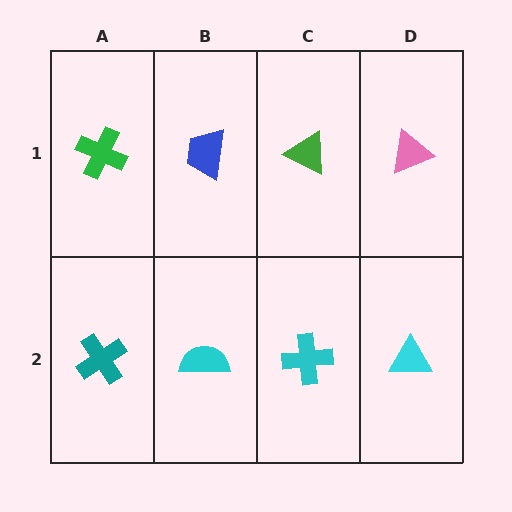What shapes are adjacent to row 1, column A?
A teal cross (row 2, column A), a blue trapezoid (row 1, column B).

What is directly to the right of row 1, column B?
A green triangle.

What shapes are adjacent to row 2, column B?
A blue trapezoid (row 1, column B), a teal cross (row 2, column A), a cyan cross (row 2, column C).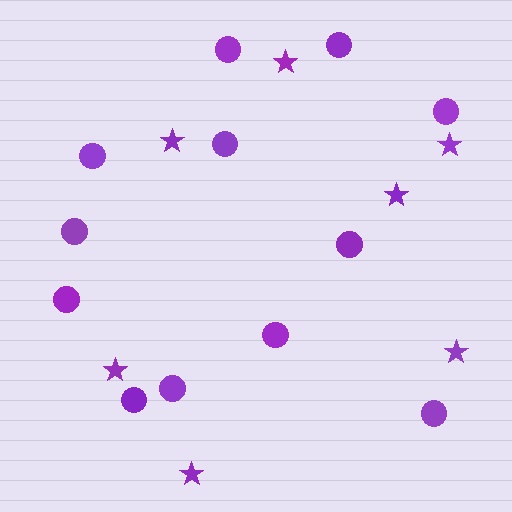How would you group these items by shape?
There are 2 groups: one group of stars (7) and one group of circles (12).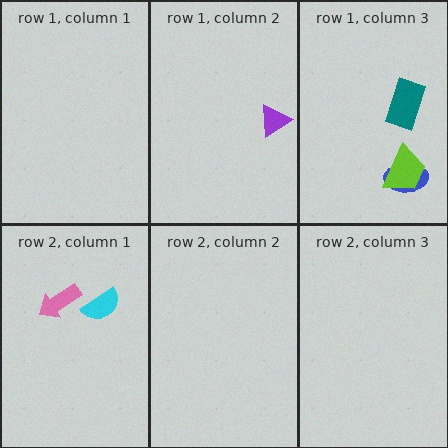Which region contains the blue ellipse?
The row 1, column 3 region.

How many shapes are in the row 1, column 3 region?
3.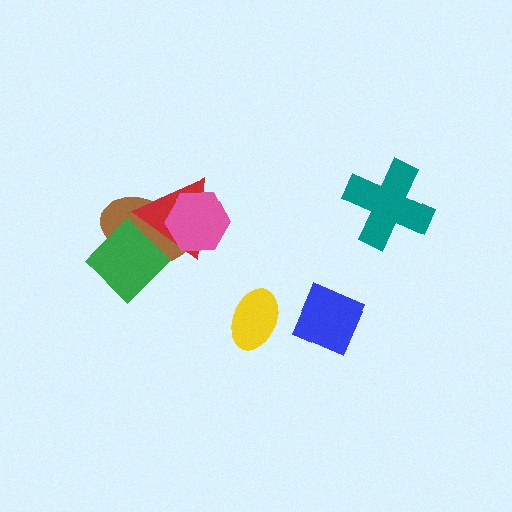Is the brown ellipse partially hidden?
Yes, it is partially covered by another shape.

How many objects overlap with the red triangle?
3 objects overlap with the red triangle.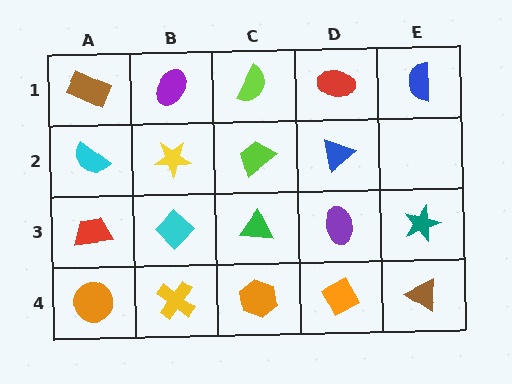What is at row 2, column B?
A yellow star.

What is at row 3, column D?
A purple ellipse.